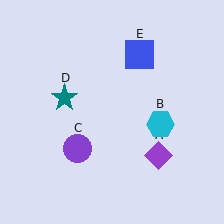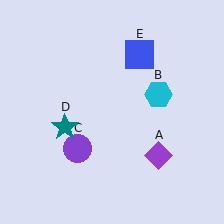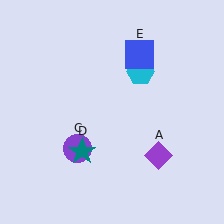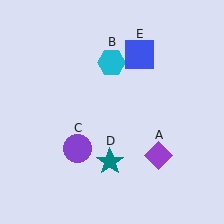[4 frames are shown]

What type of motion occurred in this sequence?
The cyan hexagon (object B), teal star (object D) rotated counterclockwise around the center of the scene.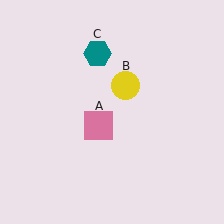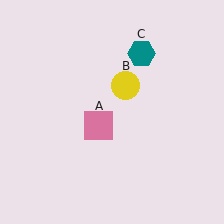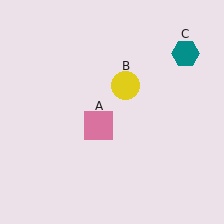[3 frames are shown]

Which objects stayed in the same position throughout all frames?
Pink square (object A) and yellow circle (object B) remained stationary.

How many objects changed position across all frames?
1 object changed position: teal hexagon (object C).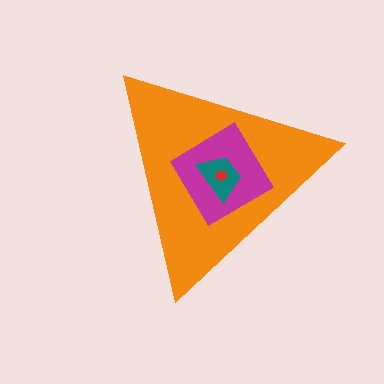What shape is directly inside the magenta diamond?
The teal trapezoid.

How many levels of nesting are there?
4.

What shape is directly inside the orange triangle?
The magenta diamond.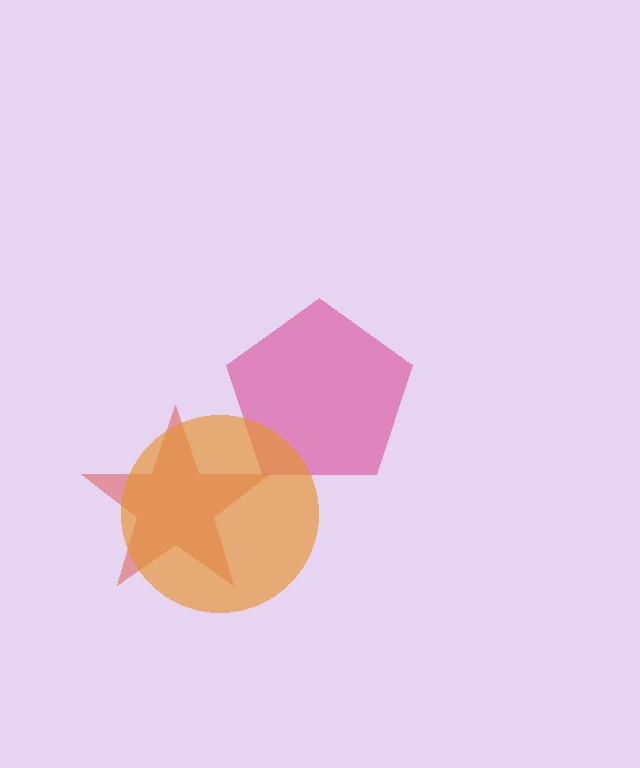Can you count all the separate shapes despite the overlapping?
Yes, there are 3 separate shapes.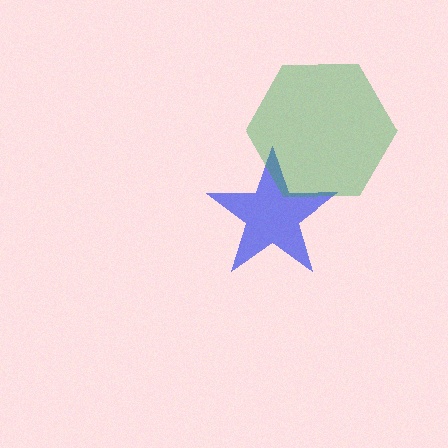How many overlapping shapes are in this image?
There are 2 overlapping shapes in the image.